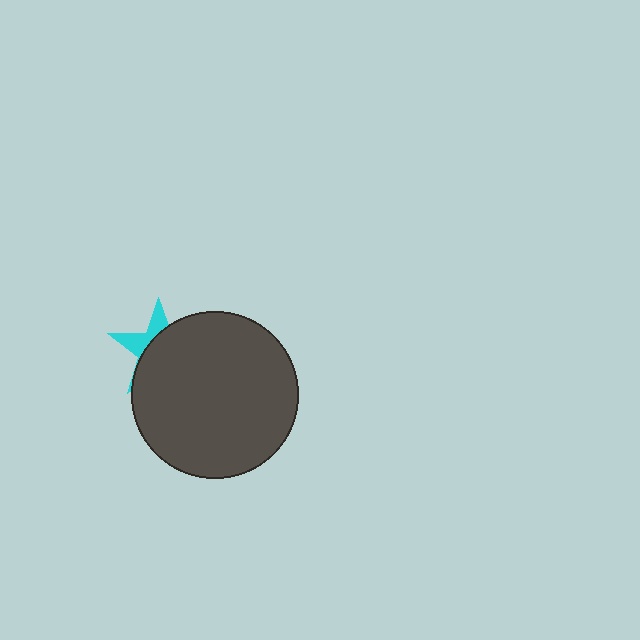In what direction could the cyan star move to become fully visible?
The cyan star could move toward the upper-left. That would shift it out from behind the dark gray circle entirely.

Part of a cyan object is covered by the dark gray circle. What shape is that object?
It is a star.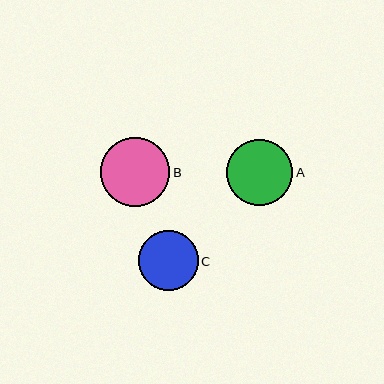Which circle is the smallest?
Circle C is the smallest with a size of approximately 59 pixels.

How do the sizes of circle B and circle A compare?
Circle B and circle A are approximately the same size.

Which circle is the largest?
Circle B is the largest with a size of approximately 69 pixels.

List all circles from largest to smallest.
From largest to smallest: B, A, C.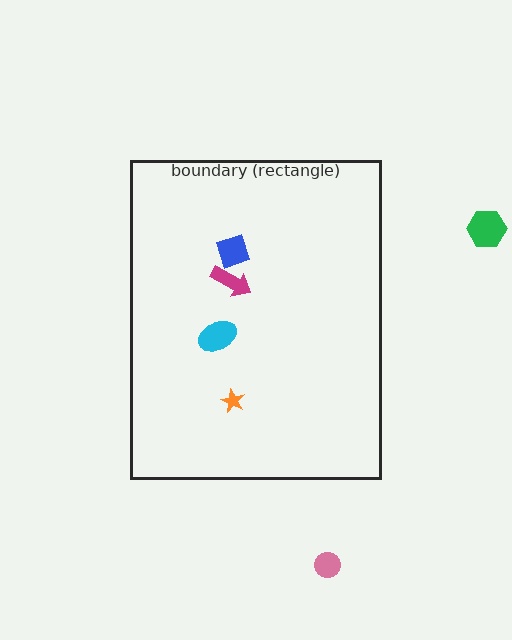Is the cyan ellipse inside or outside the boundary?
Inside.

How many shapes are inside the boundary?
4 inside, 2 outside.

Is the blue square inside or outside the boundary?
Inside.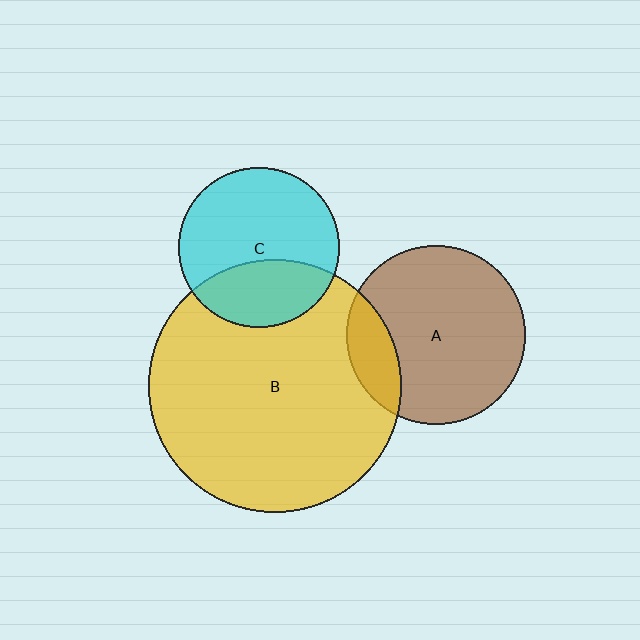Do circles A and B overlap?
Yes.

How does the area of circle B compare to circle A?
Approximately 2.0 times.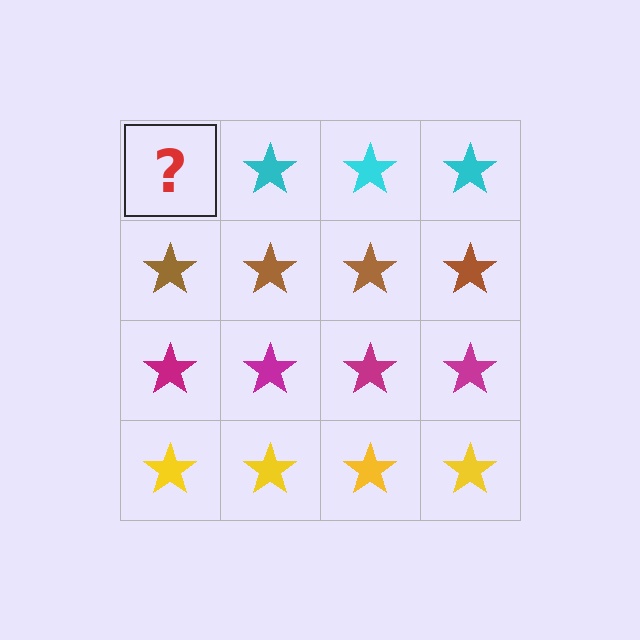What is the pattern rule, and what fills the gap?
The rule is that each row has a consistent color. The gap should be filled with a cyan star.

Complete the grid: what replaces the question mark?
The question mark should be replaced with a cyan star.